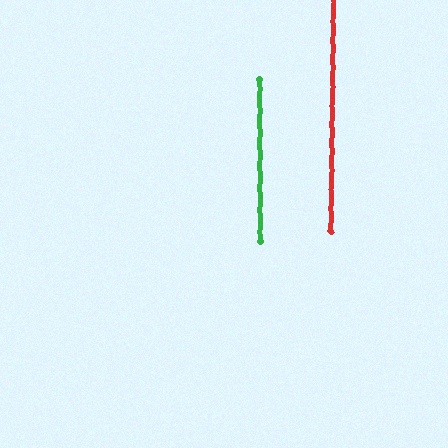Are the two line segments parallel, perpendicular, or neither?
Parallel — their directions differ by only 1.2°.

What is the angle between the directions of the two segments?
Approximately 1 degree.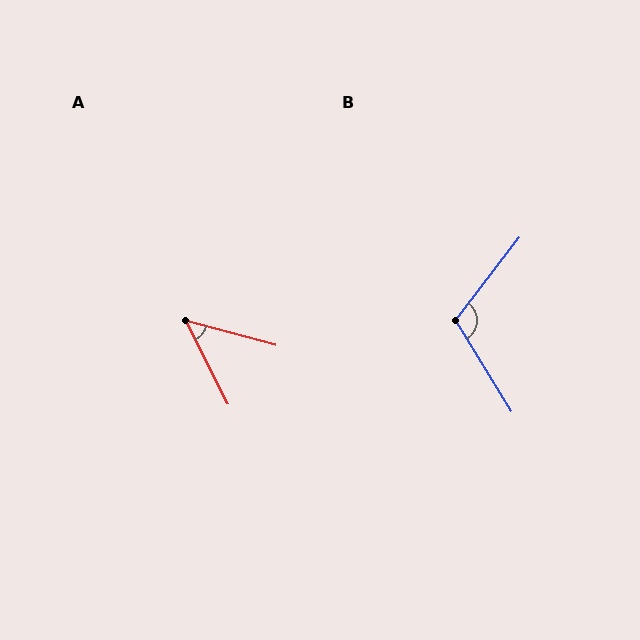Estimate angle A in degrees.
Approximately 48 degrees.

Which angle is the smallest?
A, at approximately 48 degrees.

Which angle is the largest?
B, at approximately 111 degrees.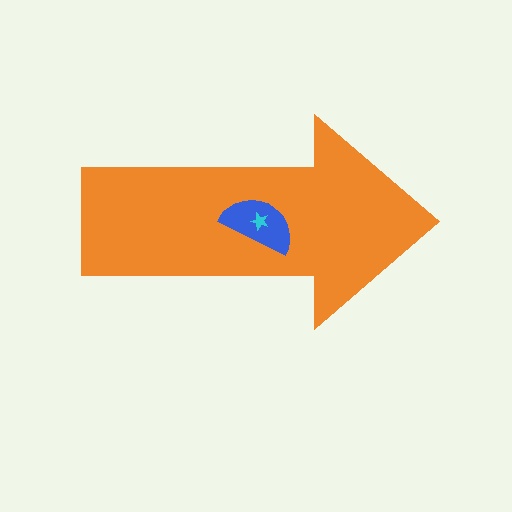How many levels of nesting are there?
3.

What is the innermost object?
The cyan star.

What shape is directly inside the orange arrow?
The blue semicircle.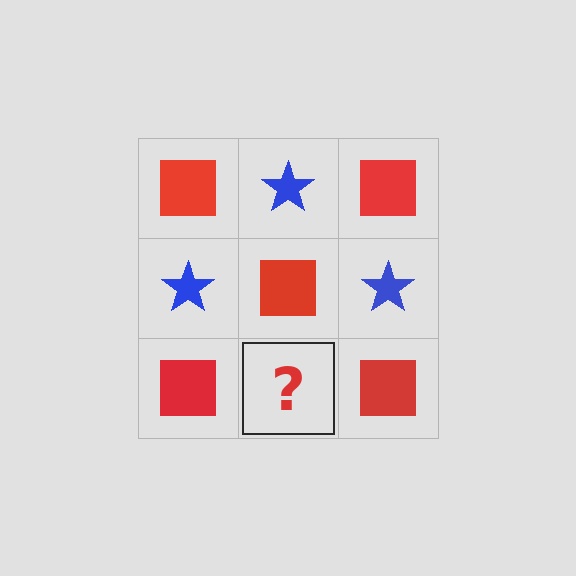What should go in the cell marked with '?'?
The missing cell should contain a blue star.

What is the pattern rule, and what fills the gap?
The rule is that it alternates red square and blue star in a checkerboard pattern. The gap should be filled with a blue star.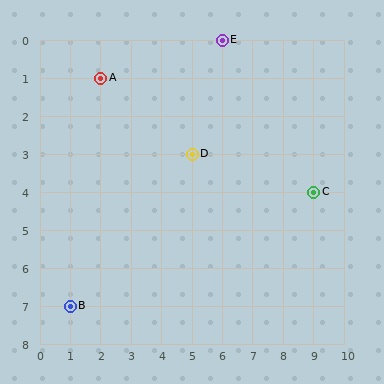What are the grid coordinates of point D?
Point D is at grid coordinates (5, 3).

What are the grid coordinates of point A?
Point A is at grid coordinates (2, 1).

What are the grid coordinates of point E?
Point E is at grid coordinates (6, 0).